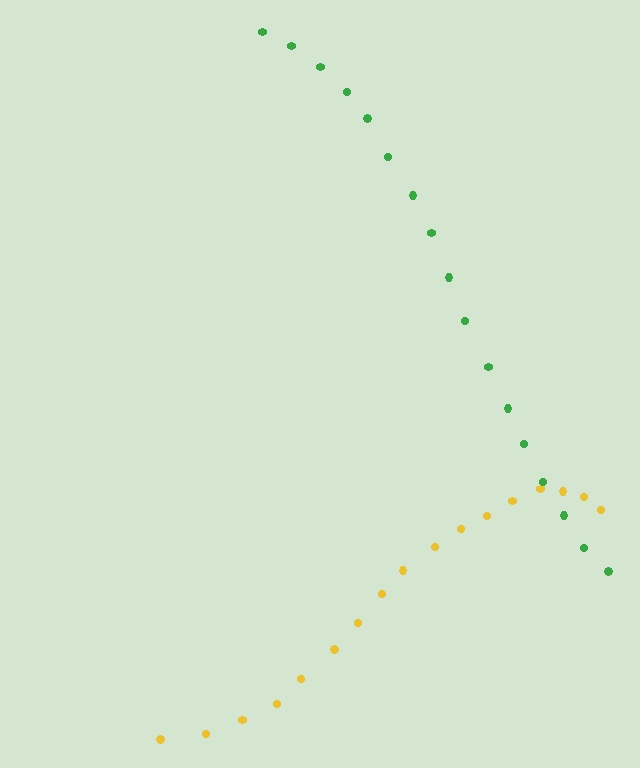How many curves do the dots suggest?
There are 2 distinct paths.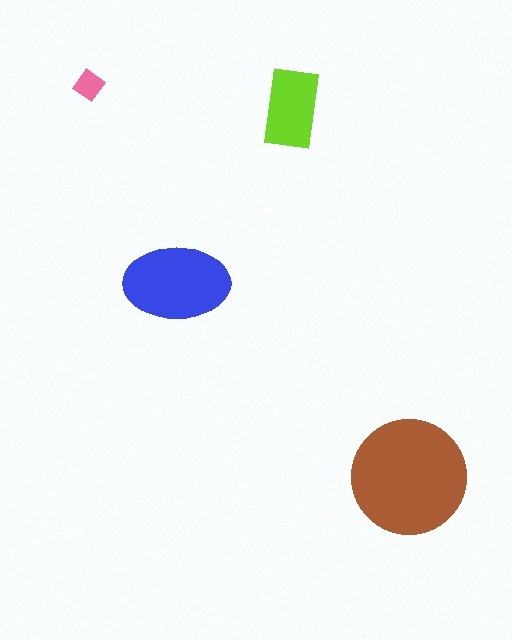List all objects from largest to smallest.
The brown circle, the blue ellipse, the lime rectangle, the pink diamond.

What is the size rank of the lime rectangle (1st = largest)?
3rd.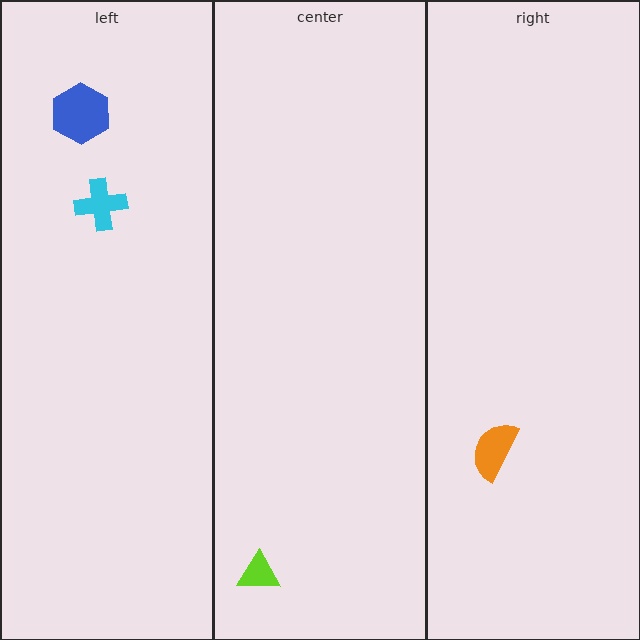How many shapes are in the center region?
1.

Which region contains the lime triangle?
The center region.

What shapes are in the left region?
The blue hexagon, the cyan cross.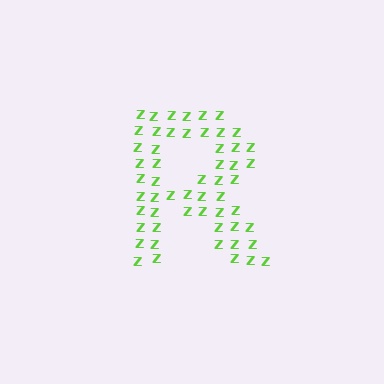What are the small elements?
The small elements are letter Z's.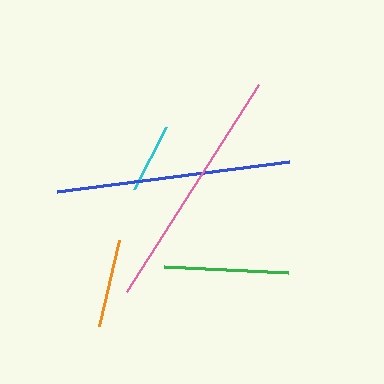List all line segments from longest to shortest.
From longest to shortest: pink, blue, green, orange, cyan.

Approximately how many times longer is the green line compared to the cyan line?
The green line is approximately 1.8 times the length of the cyan line.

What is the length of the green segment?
The green segment is approximately 125 pixels long.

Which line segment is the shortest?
The cyan line is the shortest at approximately 70 pixels.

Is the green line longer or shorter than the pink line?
The pink line is longer than the green line.